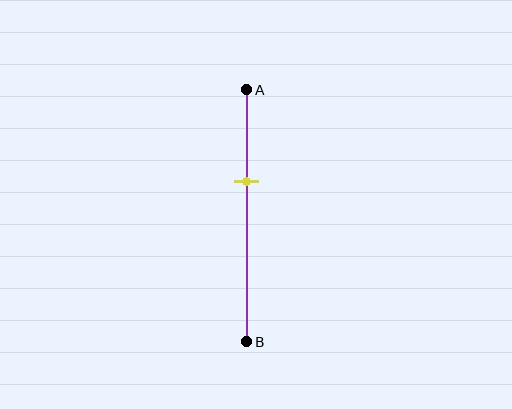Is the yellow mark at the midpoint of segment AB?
No, the mark is at about 35% from A, not at the 50% midpoint.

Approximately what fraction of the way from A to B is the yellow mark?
The yellow mark is approximately 35% of the way from A to B.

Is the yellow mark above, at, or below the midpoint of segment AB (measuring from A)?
The yellow mark is above the midpoint of segment AB.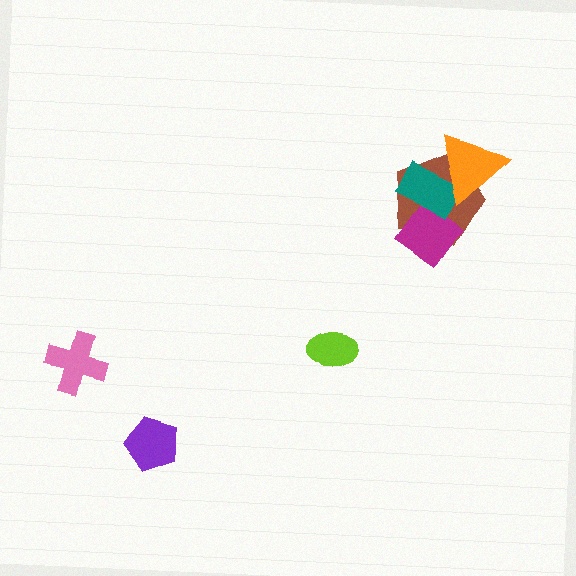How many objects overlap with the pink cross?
0 objects overlap with the pink cross.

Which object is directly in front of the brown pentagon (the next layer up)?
The magenta diamond is directly in front of the brown pentagon.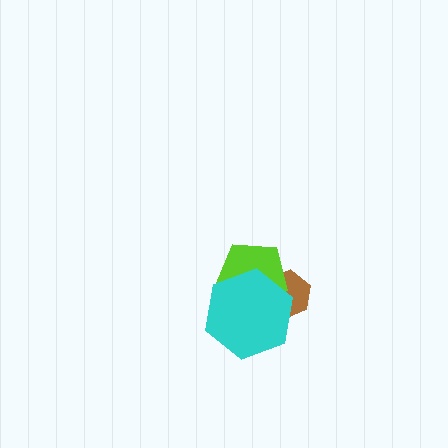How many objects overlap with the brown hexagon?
2 objects overlap with the brown hexagon.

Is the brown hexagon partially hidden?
Yes, it is partially covered by another shape.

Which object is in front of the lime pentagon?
The cyan hexagon is in front of the lime pentagon.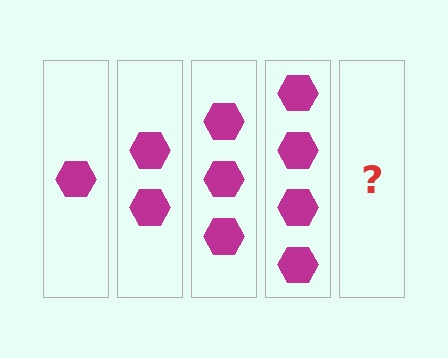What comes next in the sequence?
The next element should be 5 hexagons.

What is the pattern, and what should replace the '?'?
The pattern is that each step adds one more hexagon. The '?' should be 5 hexagons.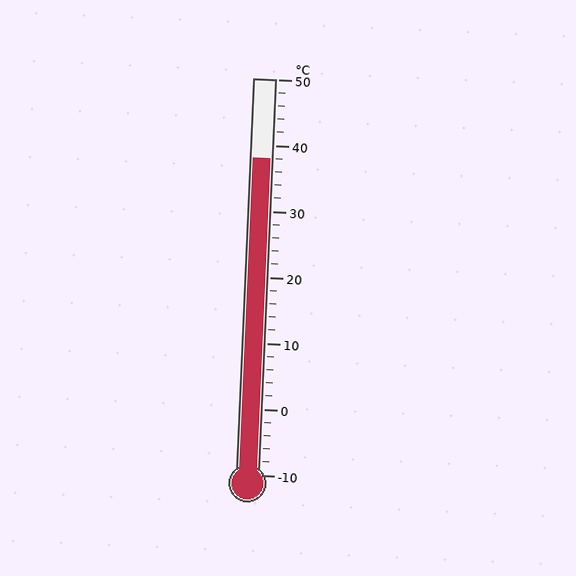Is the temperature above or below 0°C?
The temperature is above 0°C.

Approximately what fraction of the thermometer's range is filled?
The thermometer is filled to approximately 80% of its range.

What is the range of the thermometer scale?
The thermometer scale ranges from -10°C to 50°C.